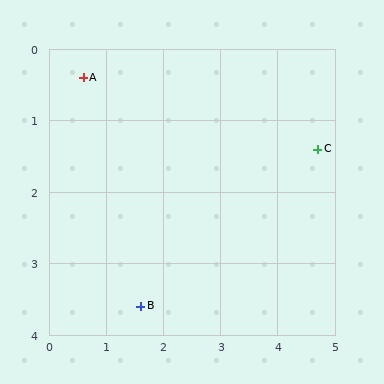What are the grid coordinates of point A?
Point A is at approximately (0.6, 0.4).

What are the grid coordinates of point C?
Point C is at approximately (4.7, 1.4).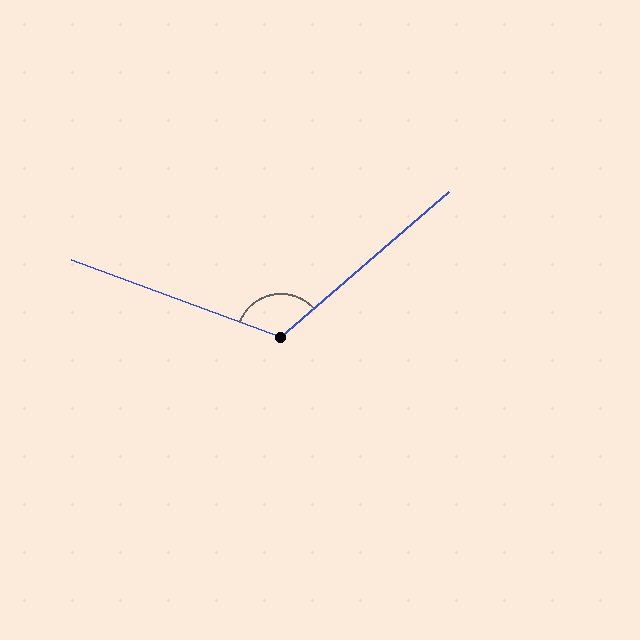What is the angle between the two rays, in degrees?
Approximately 119 degrees.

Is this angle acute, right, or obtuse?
It is obtuse.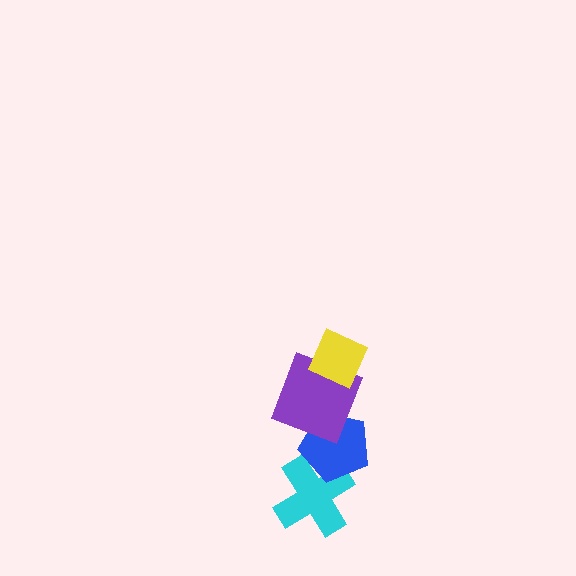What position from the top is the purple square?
The purple square is 2nd from the top.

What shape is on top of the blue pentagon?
The purple square is on top of the blue pentagon.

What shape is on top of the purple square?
The yellow diamond is on top of the purple square.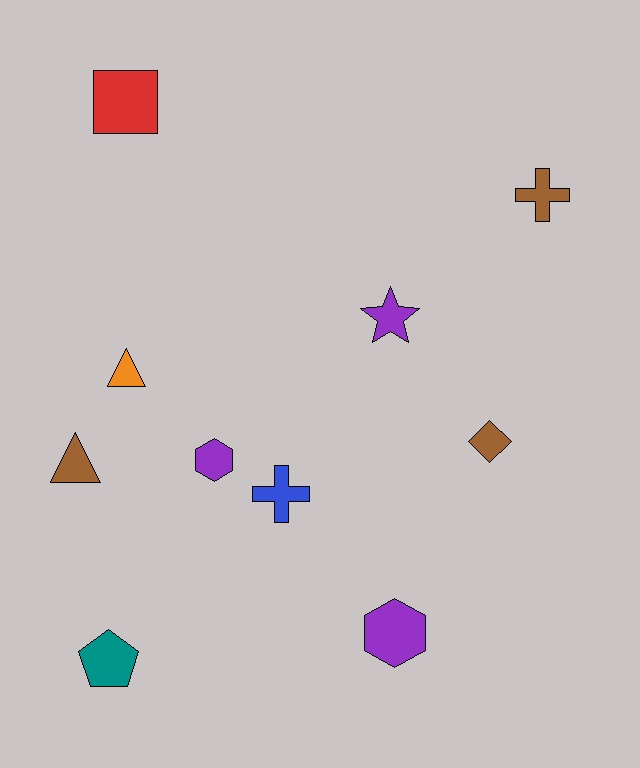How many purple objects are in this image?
There are 3 purple objects.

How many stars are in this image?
There is 1 star.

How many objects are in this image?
There are 10 objects.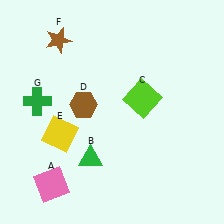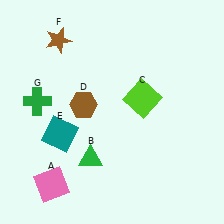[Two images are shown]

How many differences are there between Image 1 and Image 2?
There is 1 difference between the two images.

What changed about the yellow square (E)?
In Image 1, E is yellow. In Image 2, it changed to teal.